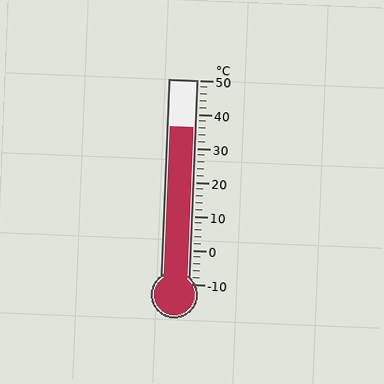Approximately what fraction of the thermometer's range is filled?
The thermometer is filled to approximately 75% of its range.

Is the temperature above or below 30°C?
The temperature is above 30°C.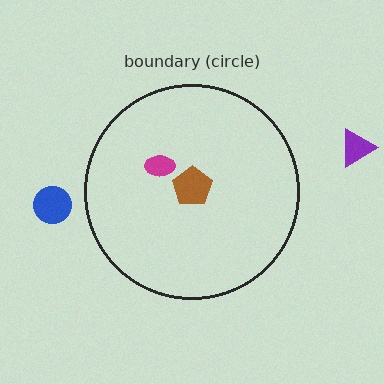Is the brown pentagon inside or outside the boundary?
Inside.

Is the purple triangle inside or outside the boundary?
Outside.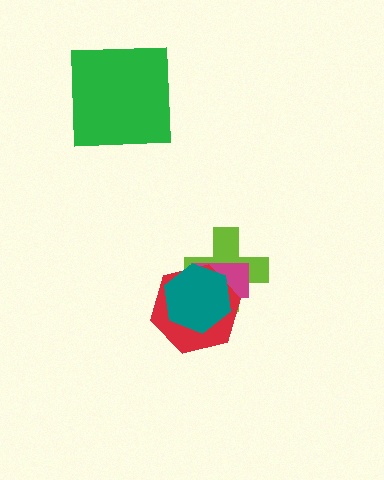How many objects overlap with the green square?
0 objects overlap with the green square.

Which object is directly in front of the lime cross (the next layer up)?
The magenta rectangle is directly in front of the lime cross.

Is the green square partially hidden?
No, no other shape covers it.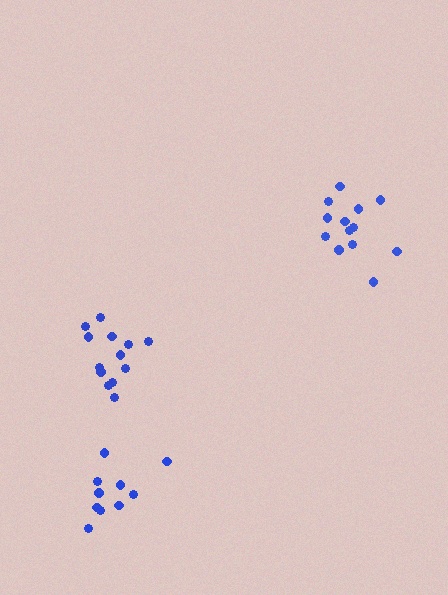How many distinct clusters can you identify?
There are 3 distinct clusters.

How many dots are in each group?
Group 1: 13 dots, Group 2: 13 dots, Group 3: 10 dots (36 total).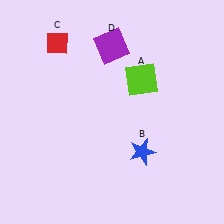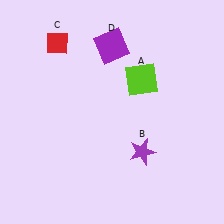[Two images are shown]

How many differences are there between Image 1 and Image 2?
There is 1 difference between the two images.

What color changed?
The star (B) changed from blue in Image 1 to purple in Image 2.